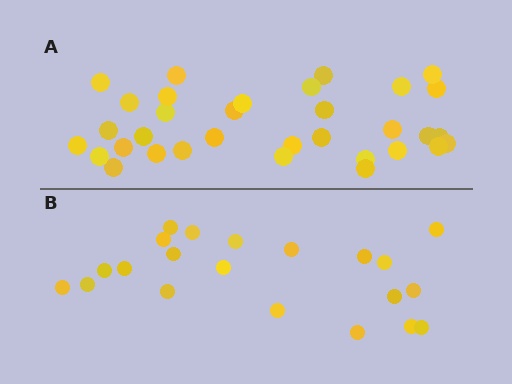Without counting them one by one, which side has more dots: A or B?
Region A (the top region) has more dots.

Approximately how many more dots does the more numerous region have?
Region A has roughly 12 or so more dots than region B.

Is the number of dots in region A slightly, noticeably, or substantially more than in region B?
Region A has substantially more. The ratio is roughly 1.6 to 1.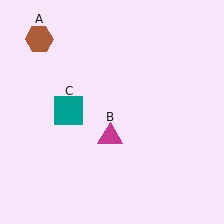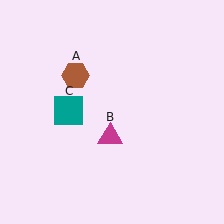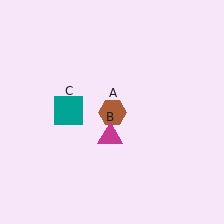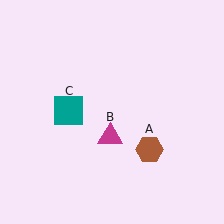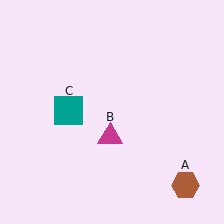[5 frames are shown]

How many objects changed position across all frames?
1 object changed position: brown hexagon (object A).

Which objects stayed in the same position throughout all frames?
Magenta triangle (object B) and teal square (object C) remained stationary.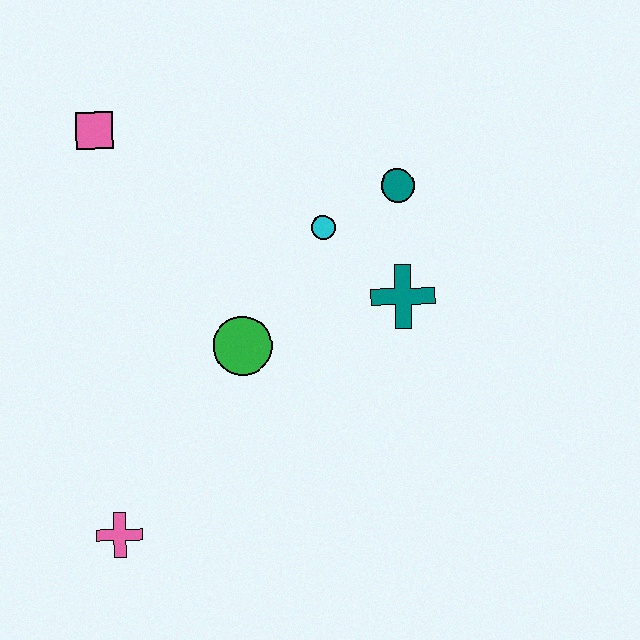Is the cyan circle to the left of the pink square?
No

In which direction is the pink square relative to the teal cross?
The pink square is to the left of the teal cross.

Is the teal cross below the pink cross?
No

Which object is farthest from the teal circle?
The pink cross is farthest from the teal circle.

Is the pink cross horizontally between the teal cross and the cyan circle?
No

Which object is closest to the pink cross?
The green circle is closest to the pink cross.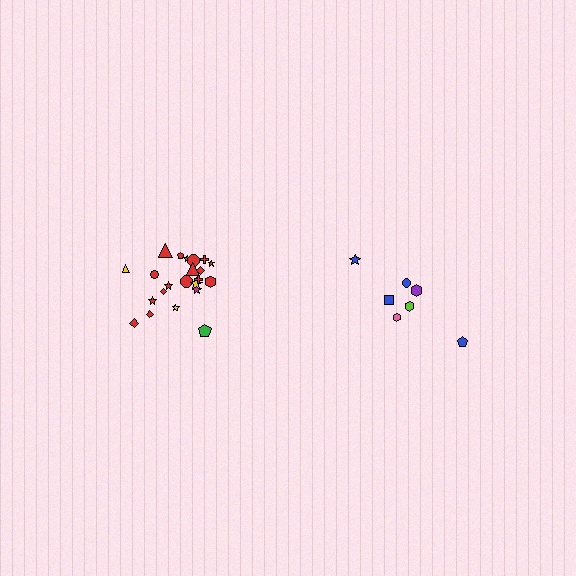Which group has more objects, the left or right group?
The left group.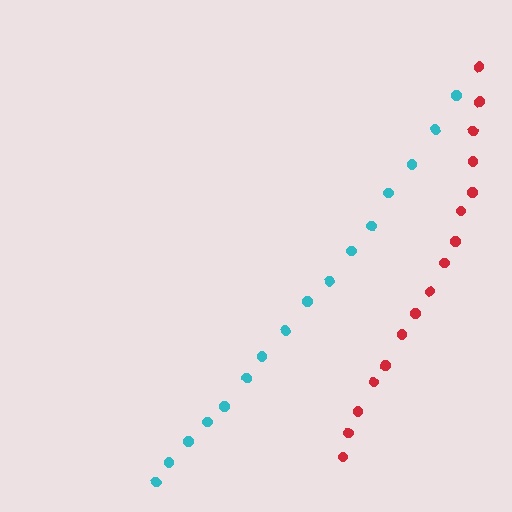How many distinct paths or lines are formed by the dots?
There are 2 distinct paths.